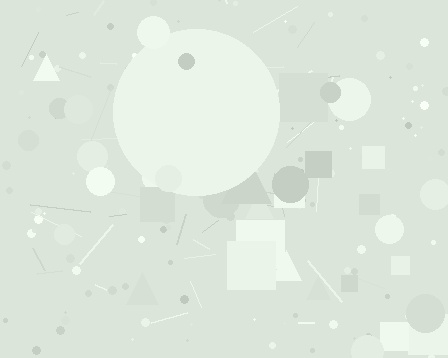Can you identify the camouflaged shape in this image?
The camouflaged shape is a circle.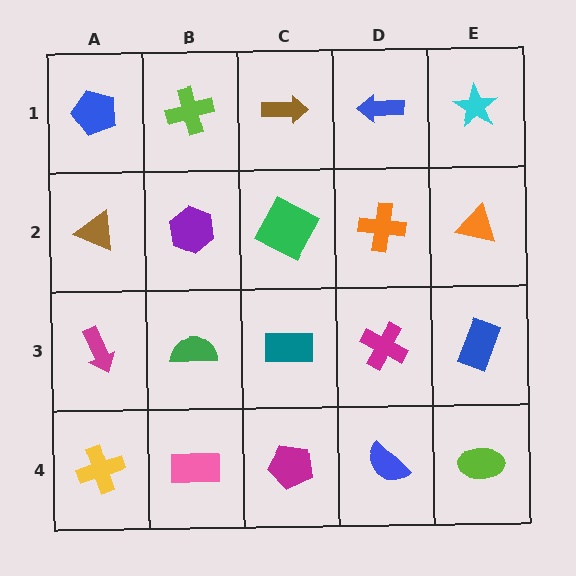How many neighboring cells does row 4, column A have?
2.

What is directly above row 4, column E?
A blue rectangle.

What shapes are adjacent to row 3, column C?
A green square (row 2, column C), a magenta pentagon (row 4, column C), a green semicircle (row 3, column B), a magenta cross (row 3, column D).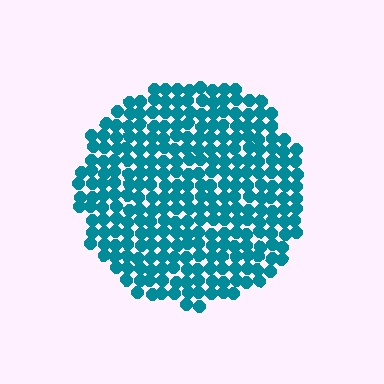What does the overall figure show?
The overall figure shows a circle.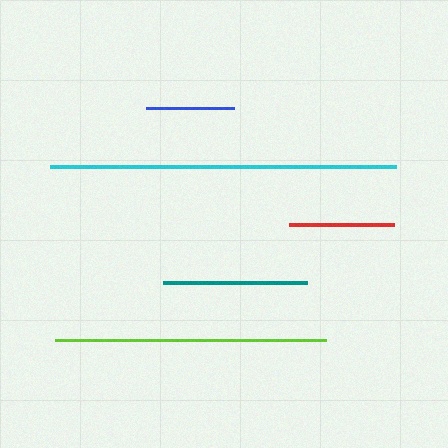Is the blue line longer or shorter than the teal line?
The teal line is longer than the blue line.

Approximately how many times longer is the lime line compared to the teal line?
The lime line is approximately 1.9 times the length of the teal line.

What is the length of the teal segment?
The teal segment is approximately 144 pixels long.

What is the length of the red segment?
The red segment is approximately 105 pixels long.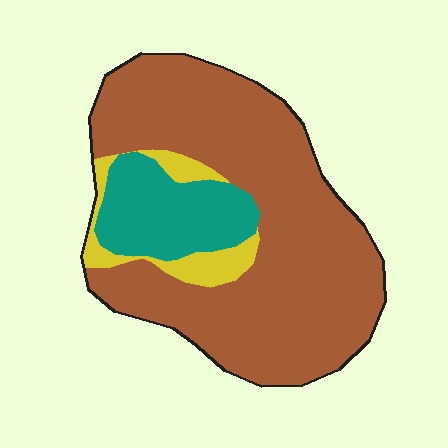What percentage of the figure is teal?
Teal covers 17% of the figure.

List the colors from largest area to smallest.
From largest to smallest: brown, teal, yellow.